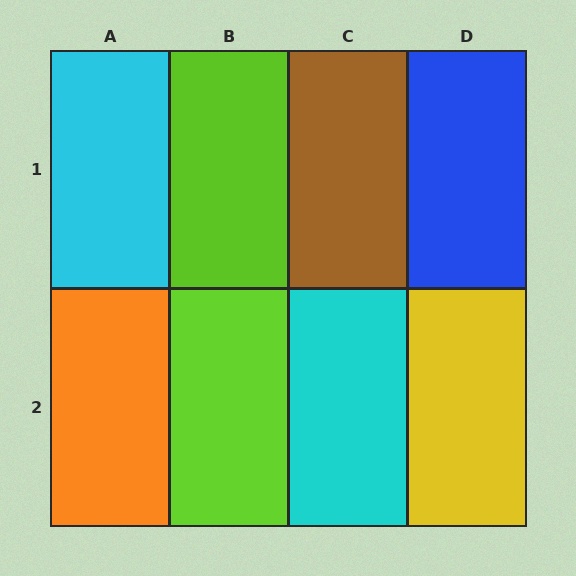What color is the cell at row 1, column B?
Lime.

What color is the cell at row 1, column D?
Blue.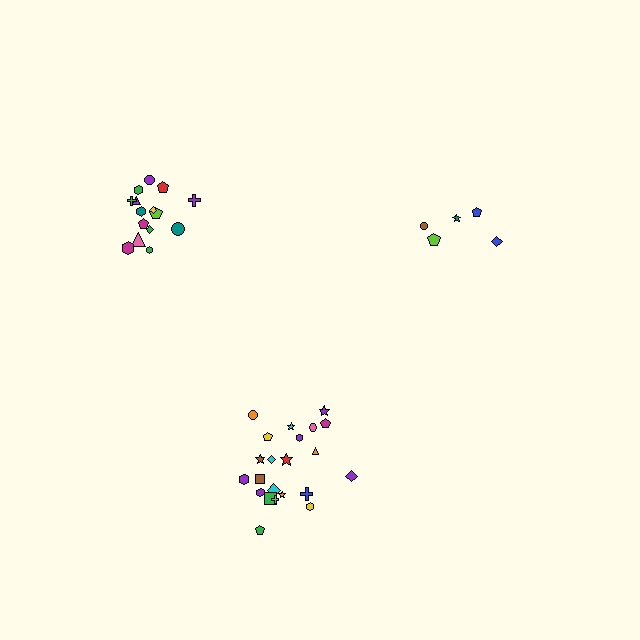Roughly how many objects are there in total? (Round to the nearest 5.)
Roughly 40 objects in total.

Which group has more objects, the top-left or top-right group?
The top-left group.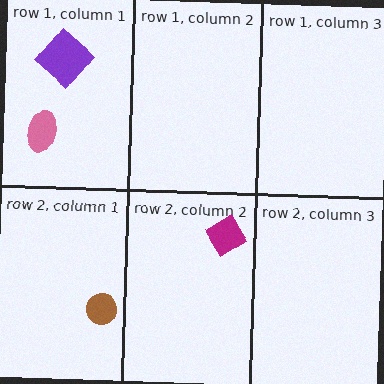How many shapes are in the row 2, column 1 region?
1.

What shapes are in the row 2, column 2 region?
The magenta diamond.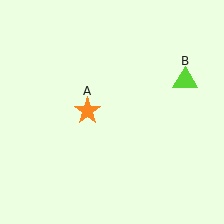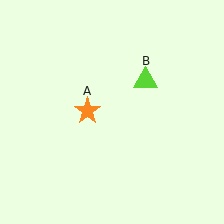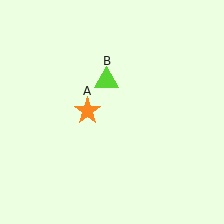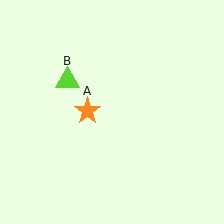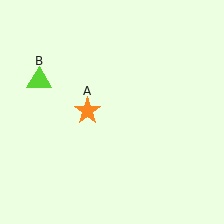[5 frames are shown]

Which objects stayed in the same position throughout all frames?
Orange star (object A) remained stationary.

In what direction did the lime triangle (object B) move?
The lime triangle (object B) moved left.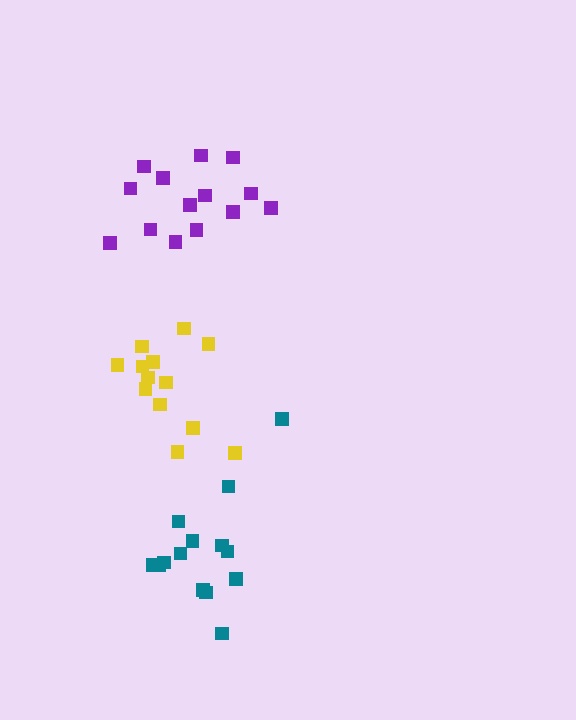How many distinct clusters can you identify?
There are 3 distinct clusters.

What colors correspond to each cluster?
The clusters are colored: teal, yellow, purple.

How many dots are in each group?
Group 1: 14 dots, Group 2: 13 dots, Group 3: 14 dots (41 total).